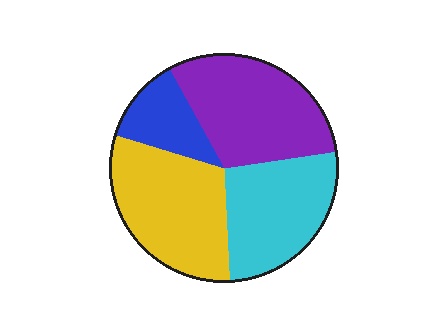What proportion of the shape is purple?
Purple takes up about one third (1/3) of the shape.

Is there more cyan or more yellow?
Yellow.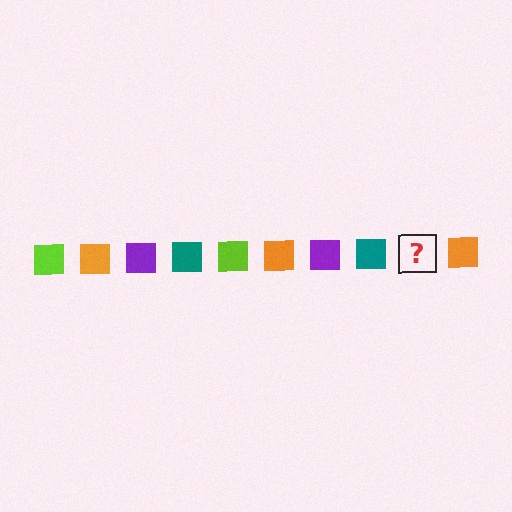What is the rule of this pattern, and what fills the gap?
The rule is that the pattern cycles through lime, orange, purple, teal squares. The gap should be filled with a lime square.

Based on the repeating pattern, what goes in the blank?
The blank should be a lime square.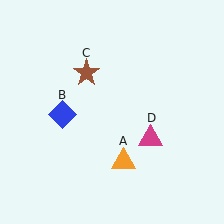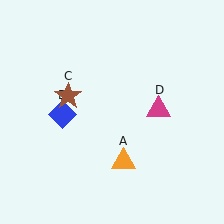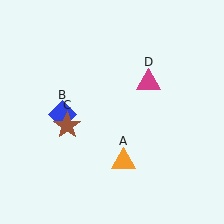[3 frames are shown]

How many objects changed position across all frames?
2 objects changed position: brown star (object C), magenta triangle (object D).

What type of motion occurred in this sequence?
The brown star (object C), magenta triangle (object D) rotated counterclockwise around the center of the scene.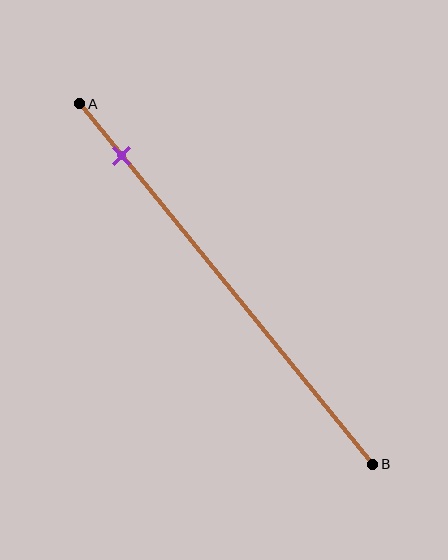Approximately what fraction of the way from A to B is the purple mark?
The purple mark is approximately 15% of the way from A to B.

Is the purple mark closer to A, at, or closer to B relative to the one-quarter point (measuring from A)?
The purple mark is closer to point A than the one-quarter point of segment AB.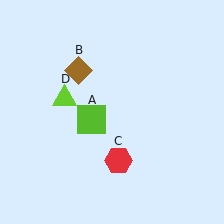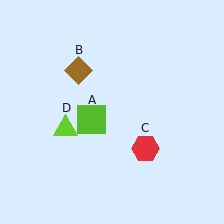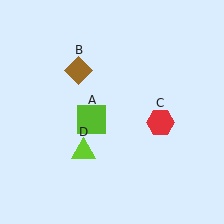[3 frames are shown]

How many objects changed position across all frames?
2 objects changed position: red hexagon (object C), lime triangle (object D).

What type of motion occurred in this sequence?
The red hexagon (object C), lime triangle (object D) rotated counterclockwise around the center of the scene.